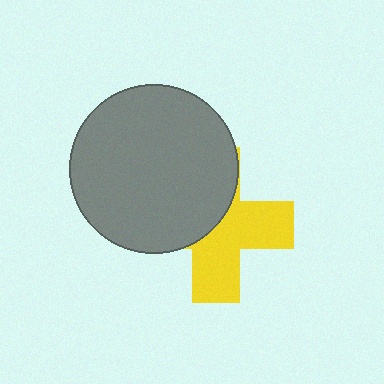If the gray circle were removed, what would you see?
You would see the complete yellow cross.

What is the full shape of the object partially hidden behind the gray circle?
The partially hidden object is a yellow cross.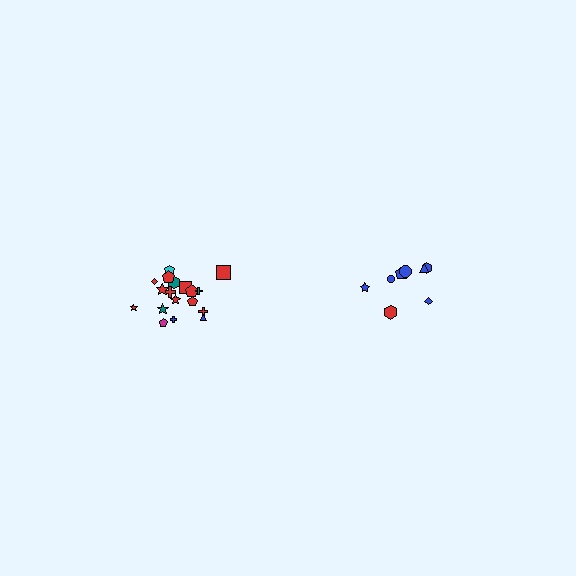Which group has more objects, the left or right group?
The left group.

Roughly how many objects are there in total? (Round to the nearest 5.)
Roughly 25 objects in total.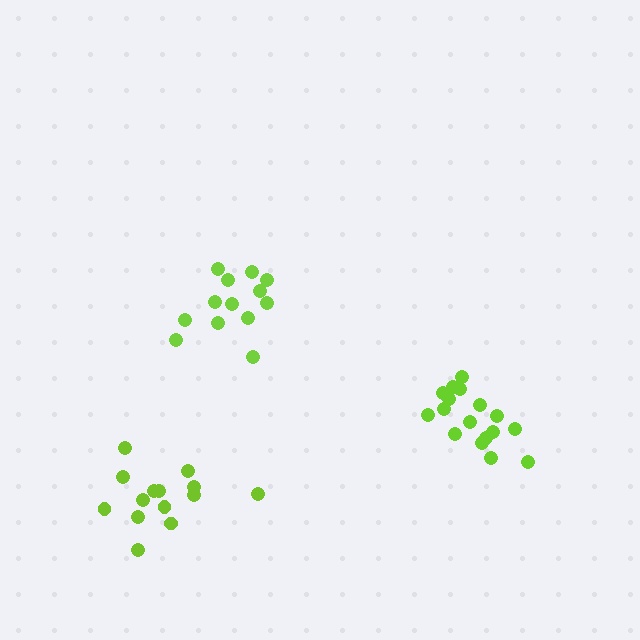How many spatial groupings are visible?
There are 3 spatial groupings.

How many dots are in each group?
Group 1: 13 dots, Group 2: 14 dots, Group 3: 17 dots (44 total).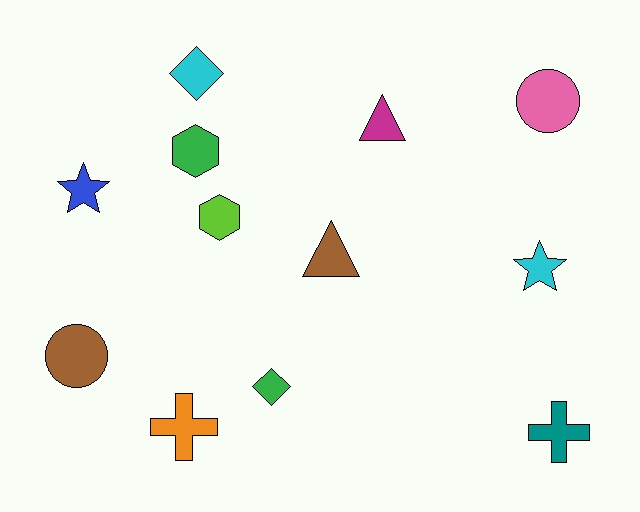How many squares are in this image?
There are no squares.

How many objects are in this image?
There are 12 objects.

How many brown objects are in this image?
There are 2 brown objects.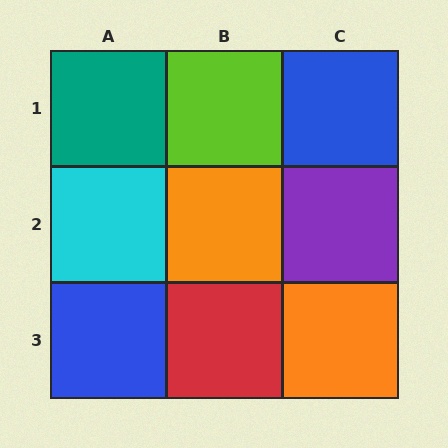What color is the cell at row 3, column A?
Blue.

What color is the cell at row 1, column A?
Teal.